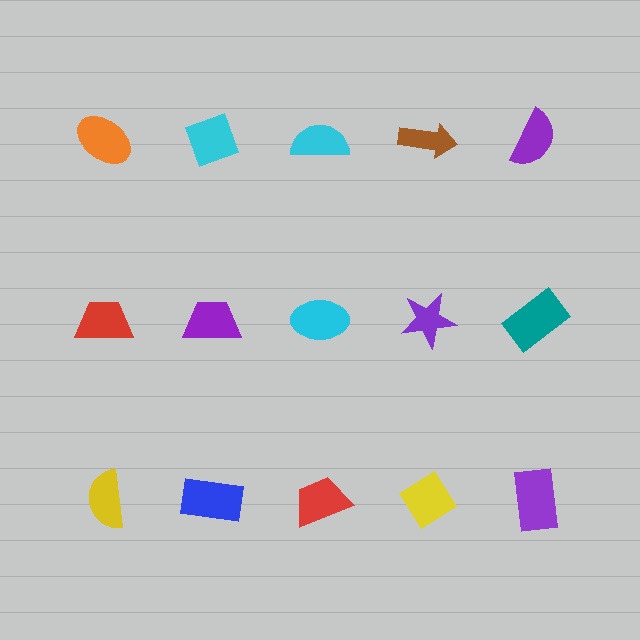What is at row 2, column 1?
A red trapezoid.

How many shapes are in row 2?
5 shapes.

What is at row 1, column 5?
A purple semicircle.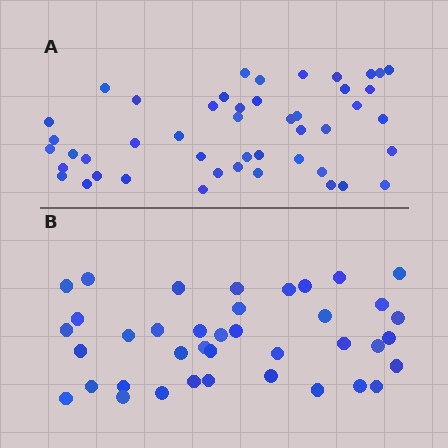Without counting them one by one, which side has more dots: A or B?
Region A (the top region) has more dots.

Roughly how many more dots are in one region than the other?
Region A has roughly 8 or so more dots than region B.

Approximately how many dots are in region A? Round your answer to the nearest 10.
About 50 dots. (The exact count is 47, which rounds to 50.)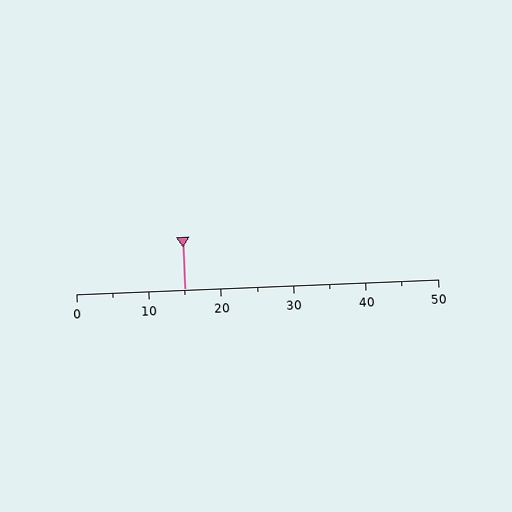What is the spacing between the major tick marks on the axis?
The major ticks are spaced 10 apart.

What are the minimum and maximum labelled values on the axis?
The axis runs from 0 to 50.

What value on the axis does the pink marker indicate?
The marker indicates approximately 15.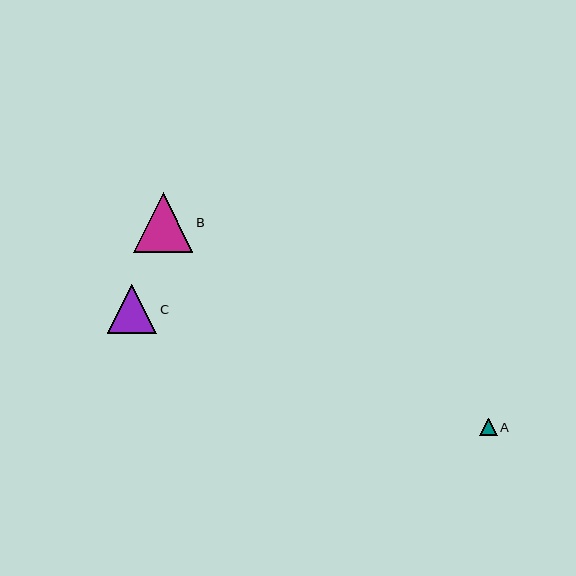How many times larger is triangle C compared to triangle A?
Triangle C is approximately 2.8 times the size of triangle A.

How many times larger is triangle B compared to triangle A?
Triangle B is approximately 3.4 times the size of triangle A.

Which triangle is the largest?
Triangle B is the largest with a size of approximately 59 pixels.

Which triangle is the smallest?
Triangle A is the smallest with a size of approximately 17 pixels.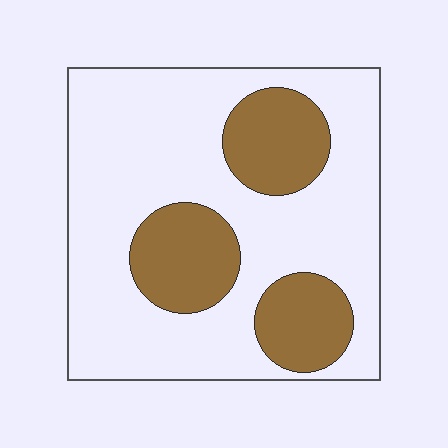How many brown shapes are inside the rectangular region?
3.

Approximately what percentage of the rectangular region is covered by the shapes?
Approximately 25%.